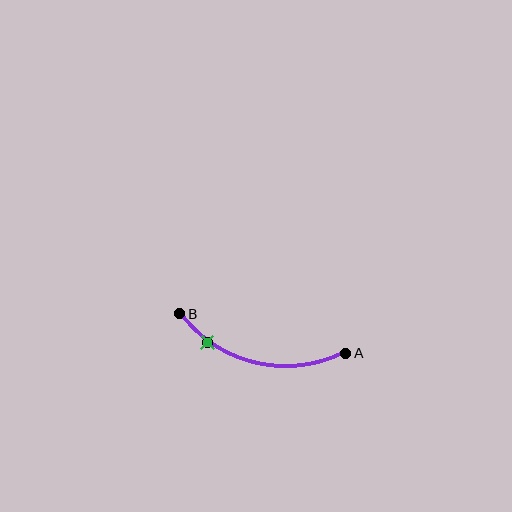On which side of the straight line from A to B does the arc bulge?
The arc bulges below the straight line connecting A and B.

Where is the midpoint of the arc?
The arc midpoint is the point on the curve farthest from the straight line joining A and B. It sits below that line.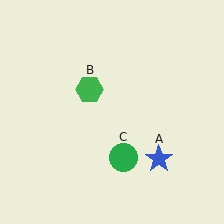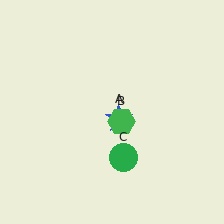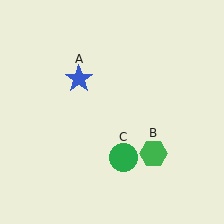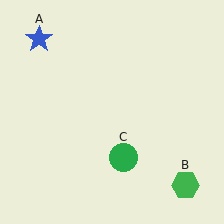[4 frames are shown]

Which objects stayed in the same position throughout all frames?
Green circle (object C) remained stationary.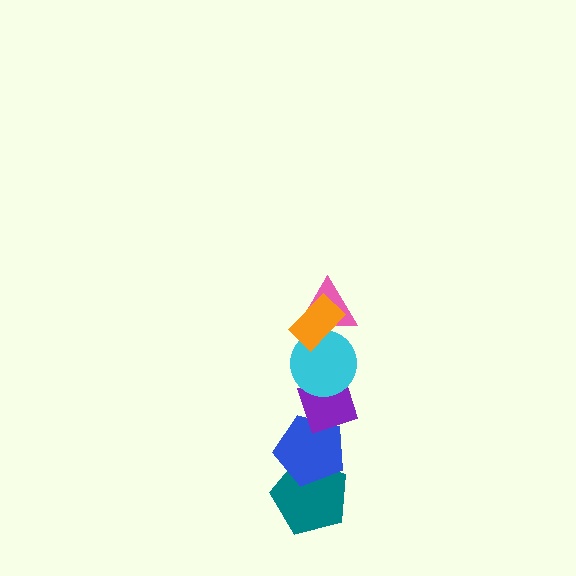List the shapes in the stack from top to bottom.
From top to bottom: the orange rectangle, the pink triangle, the cyan circle, the purple diamond, the blue pentagon, the teal pentagon.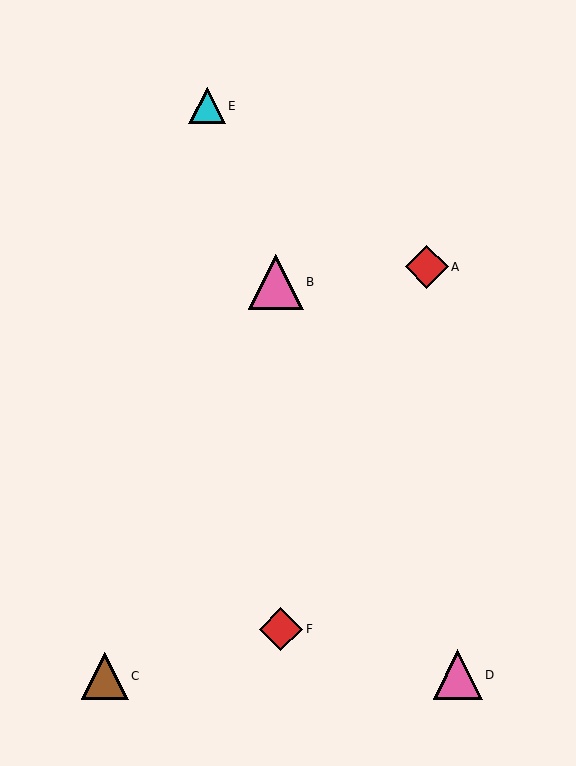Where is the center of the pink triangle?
The center of the pink triangle is at (276, 282).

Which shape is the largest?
The pink triangle (labeled B) is the largest.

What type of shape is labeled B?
Shape B is a pink triangle.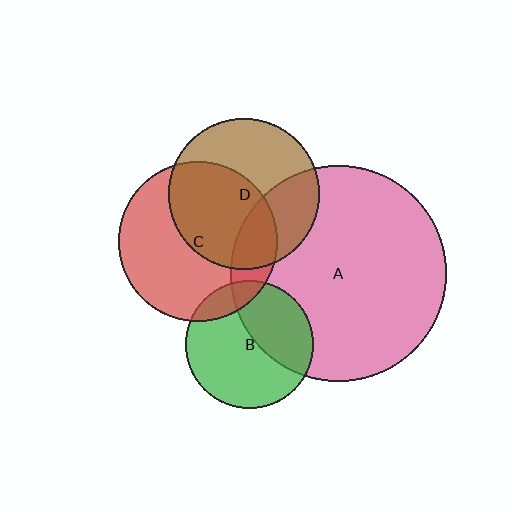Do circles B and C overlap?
Yes.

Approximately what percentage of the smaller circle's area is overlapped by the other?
Approximately 15%.